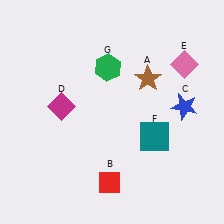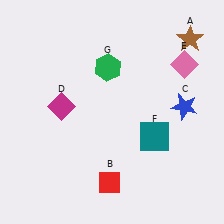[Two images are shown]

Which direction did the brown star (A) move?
The brown star (A) moved right.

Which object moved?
The brown star (A) moved right.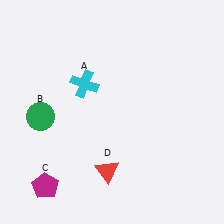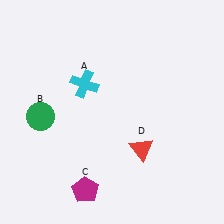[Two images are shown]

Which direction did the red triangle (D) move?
The red triangle (D) moved right.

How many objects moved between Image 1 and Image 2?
2 objects moved between the two images.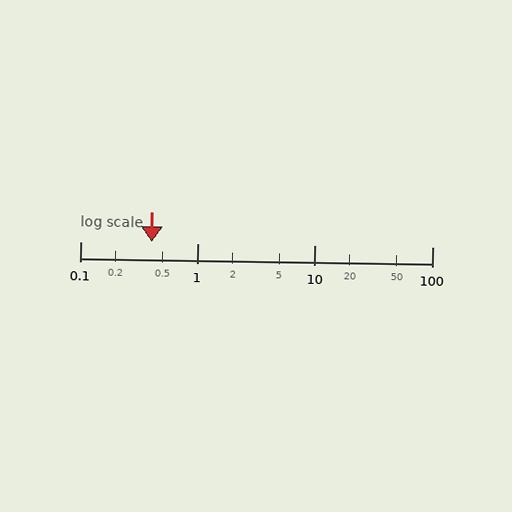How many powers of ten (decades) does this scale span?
The scale spans 3 decades, from 0.1 to 100.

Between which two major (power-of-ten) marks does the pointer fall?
The pointer is between 0.1 and 1.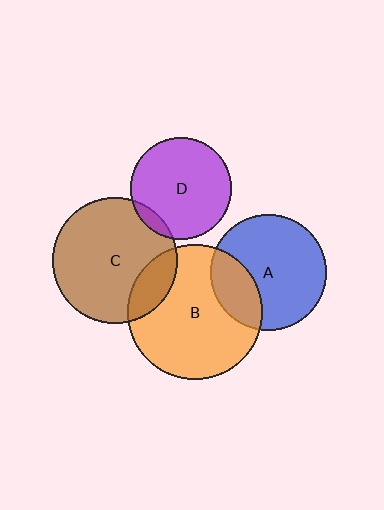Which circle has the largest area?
Circle B (orange).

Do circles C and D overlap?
Yes.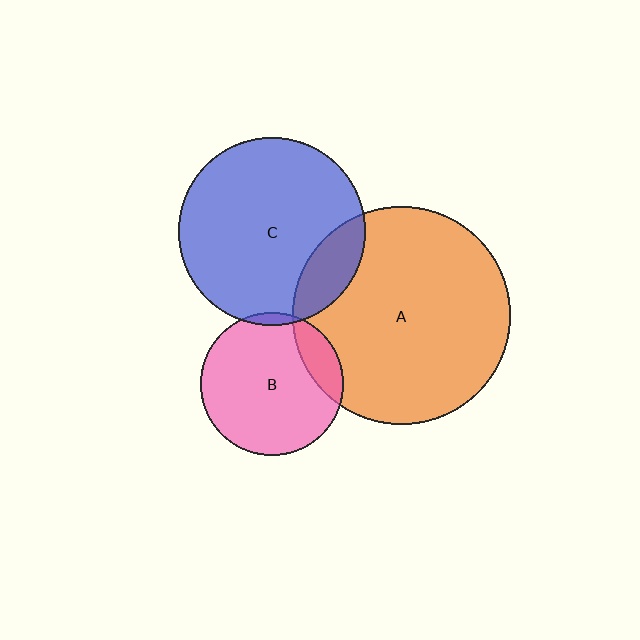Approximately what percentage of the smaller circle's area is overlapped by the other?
Approximately 15%.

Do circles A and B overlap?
Yes.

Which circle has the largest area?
Circle A (orange).